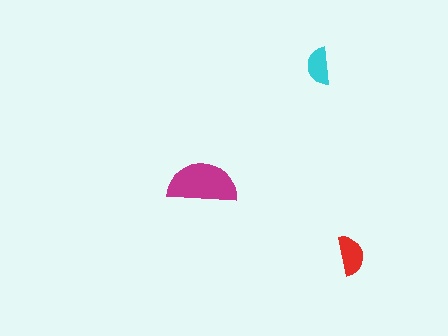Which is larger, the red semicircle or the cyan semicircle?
The red one.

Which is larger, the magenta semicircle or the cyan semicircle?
The magenta one.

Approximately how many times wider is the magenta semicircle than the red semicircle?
About 1.5 times wider.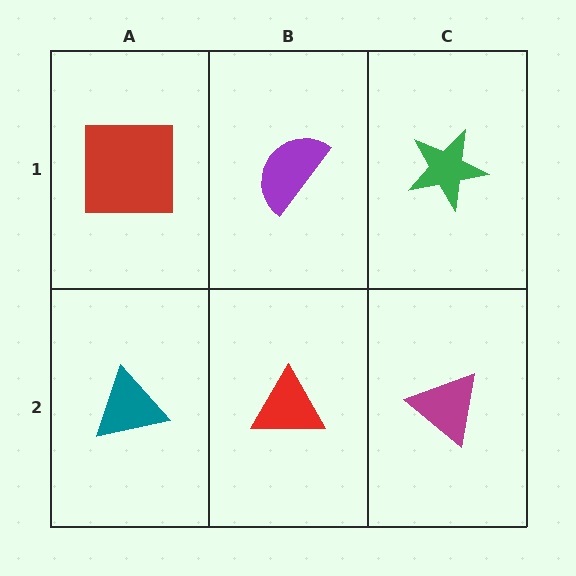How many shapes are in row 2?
3 shapes.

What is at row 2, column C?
A magenta triangle.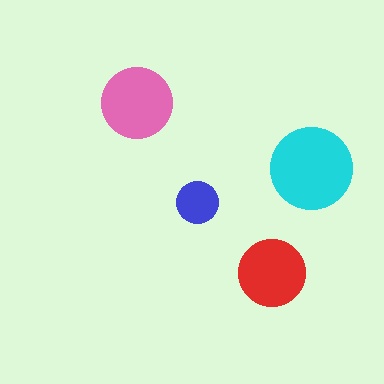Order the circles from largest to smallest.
the cyan one, the pink one, the red one, the blue one.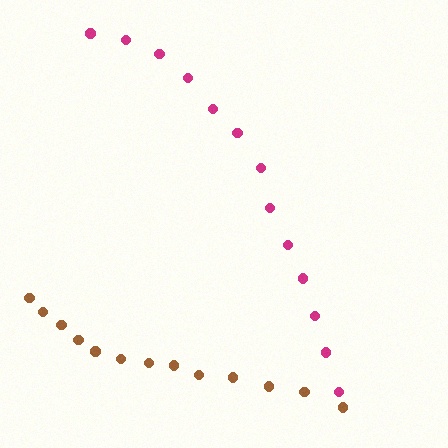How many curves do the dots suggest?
There are 2 distinct paths.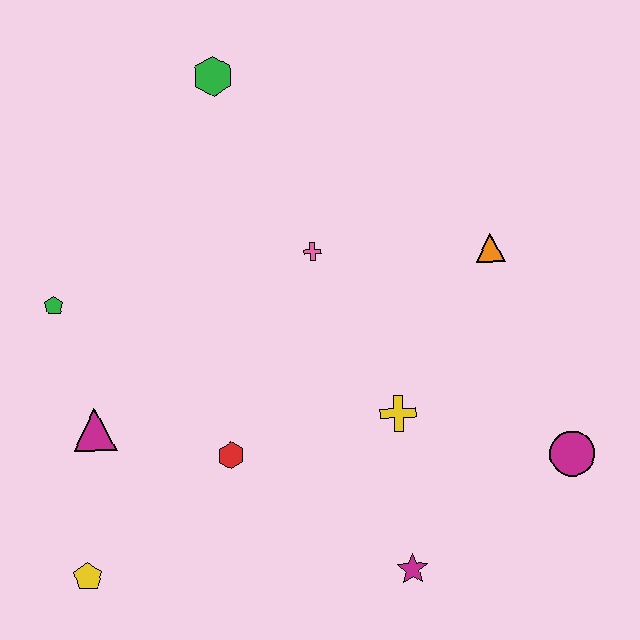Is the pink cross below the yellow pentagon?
No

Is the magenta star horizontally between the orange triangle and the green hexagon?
Yes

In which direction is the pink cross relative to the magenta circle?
The pink cross is to the left of the magenta circle.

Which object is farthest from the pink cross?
The yellow pentagon is farthest from the pink cross.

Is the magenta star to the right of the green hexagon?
Yes